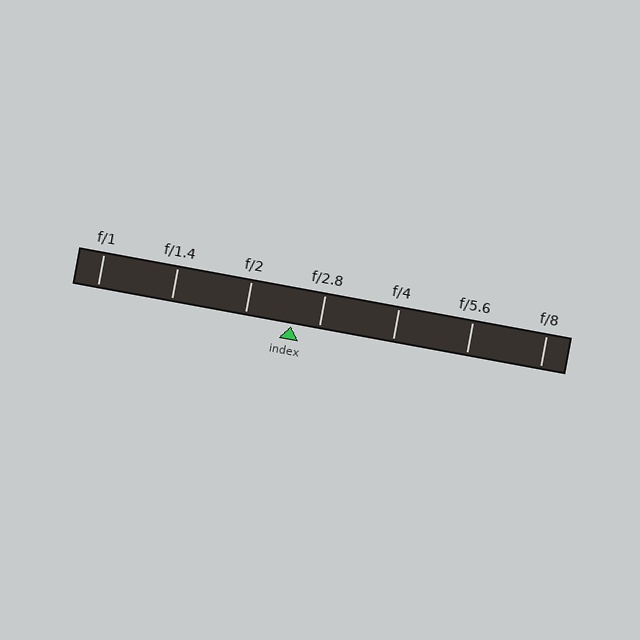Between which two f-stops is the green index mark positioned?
The index mark is between f/2 and f/2.8.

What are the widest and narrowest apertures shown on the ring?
The widest aperture shown is f/1 and the narrowest is f/8.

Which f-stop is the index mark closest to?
The index mark is closest to f/2.8.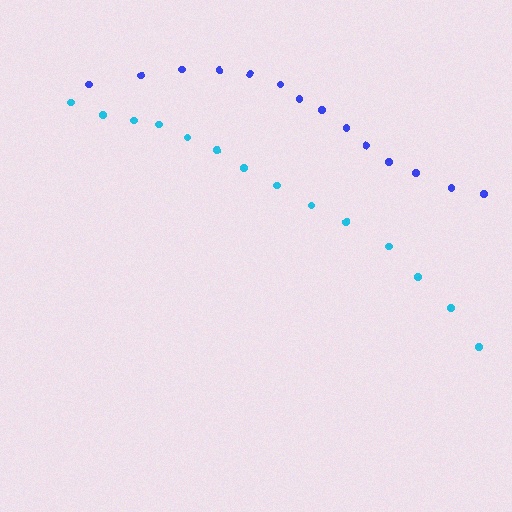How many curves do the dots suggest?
There are 2 distinct paths.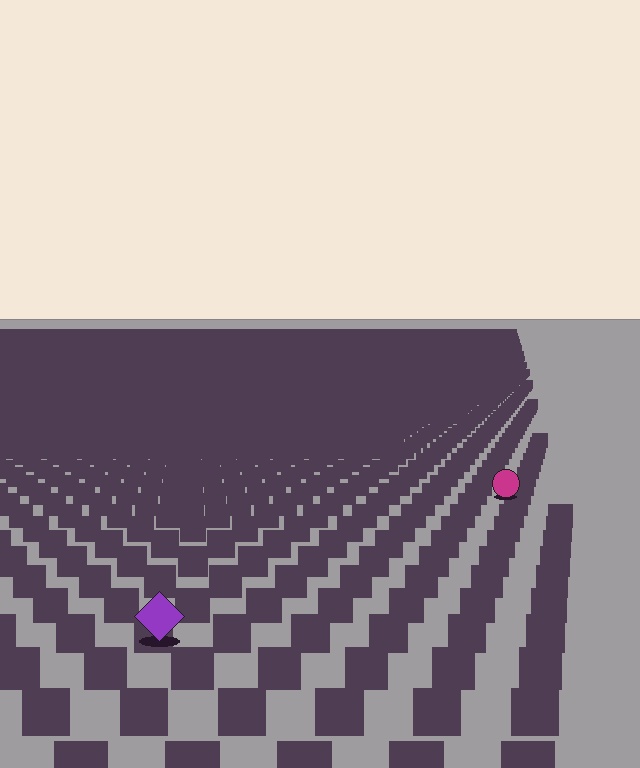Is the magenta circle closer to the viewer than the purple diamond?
No. The purple diamond is closer — you can tell from the texture gradient: the ground texture is coarser near it.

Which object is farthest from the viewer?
The magenta circle is farthest from the viewer. It appears smaller and the ground texture around it is denser.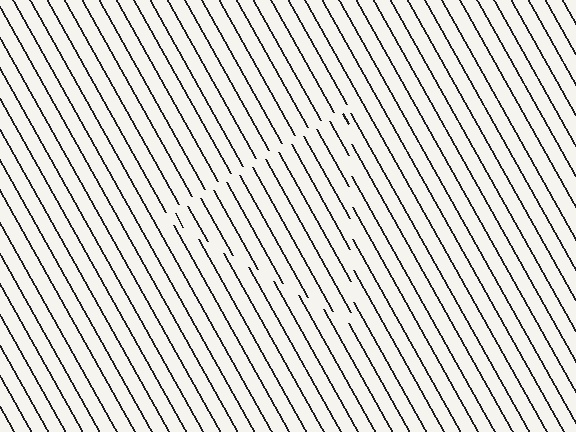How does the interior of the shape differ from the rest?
The interior of the shape contains the same grating, shifted by half a period — the contour is defined by the phase discontinuity where line-ends from the inner and outer gratings abut.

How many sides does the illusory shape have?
3 sides — the line-ends trace a triangle.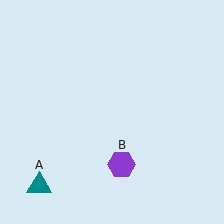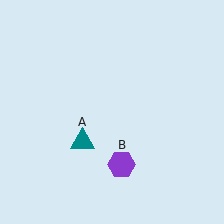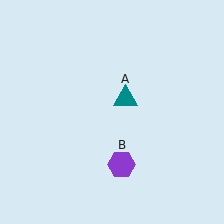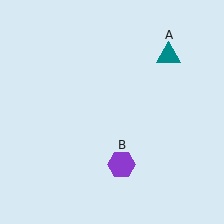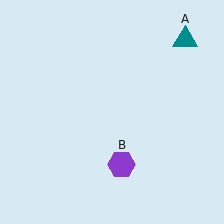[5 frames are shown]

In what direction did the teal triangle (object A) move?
The teal triangle (object A) moved up and to the right.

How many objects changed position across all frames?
1 object changed position: teal triangle (object A).